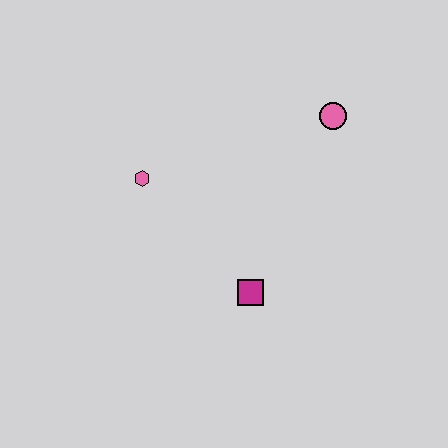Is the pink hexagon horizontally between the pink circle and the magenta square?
No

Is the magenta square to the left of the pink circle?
Yes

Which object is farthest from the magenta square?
The pink circle is farthest from the magenta square.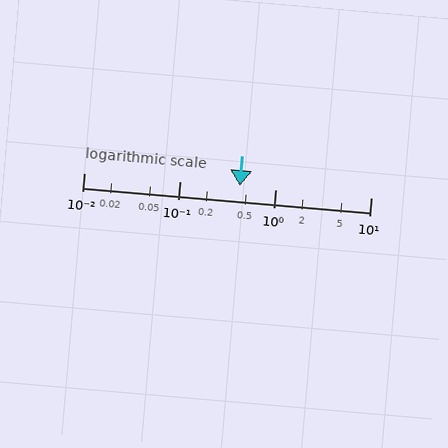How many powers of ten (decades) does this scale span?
The scale spans 3 decades, from 0.01 to 10.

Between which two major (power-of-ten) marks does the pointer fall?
The pointer is between 0.1 and 1.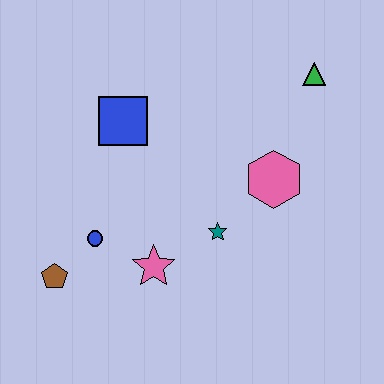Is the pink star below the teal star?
Yes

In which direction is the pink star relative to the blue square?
The pink star is below the blue square.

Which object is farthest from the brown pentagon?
The green triangle is farthest from the brown pentagon.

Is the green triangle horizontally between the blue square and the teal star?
No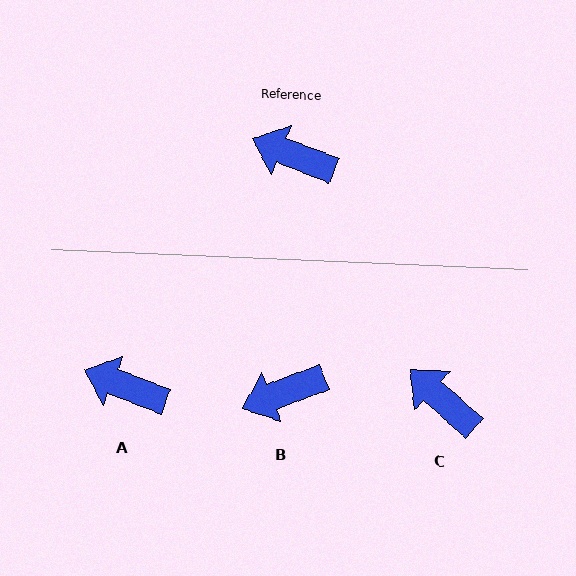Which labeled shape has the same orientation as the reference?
A.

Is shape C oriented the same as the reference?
No, it is off by about 20 degrees.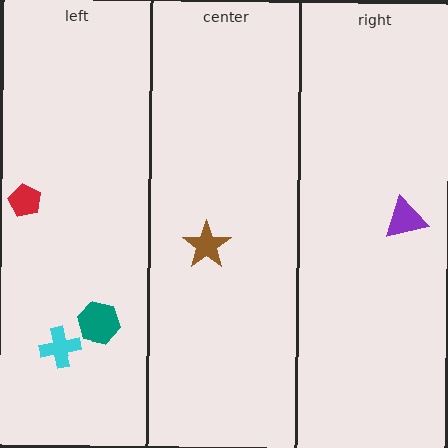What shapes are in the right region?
The purple triangle.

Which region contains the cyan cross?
The left region.